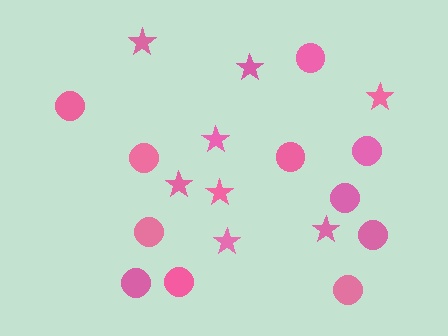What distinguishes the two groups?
There are 2 groups: one group of circles (11) and one group of stars (8).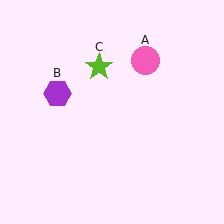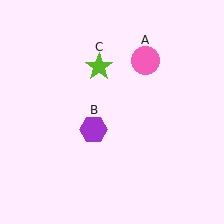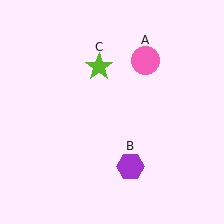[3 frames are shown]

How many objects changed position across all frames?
1 object changed position: purple hexagon (object B).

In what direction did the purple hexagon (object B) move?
The purple hexagon (object B) moved down and to the right.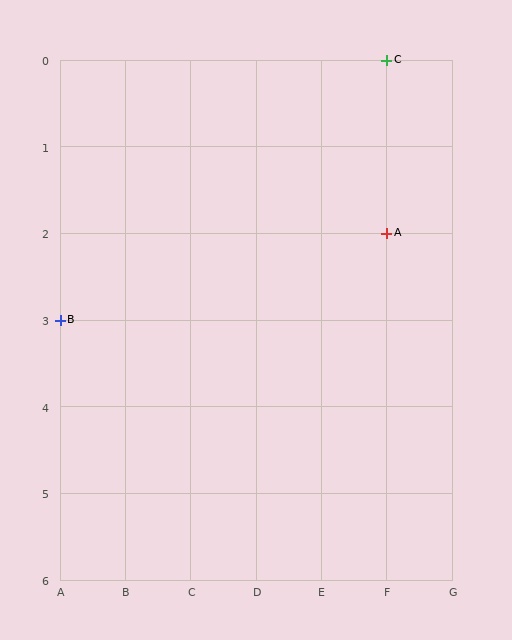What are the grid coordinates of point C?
Point C is at grid coordinates (F, 0).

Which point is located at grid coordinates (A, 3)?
Point B is at (A, 3).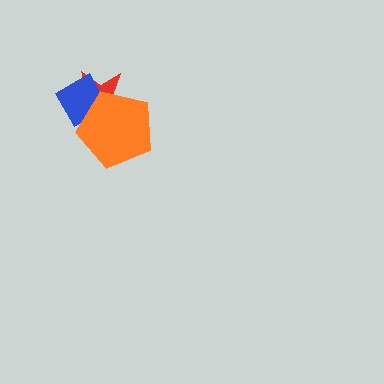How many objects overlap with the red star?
2 objects overlap with the red star.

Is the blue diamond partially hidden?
Yes, it is partially covered by another shape.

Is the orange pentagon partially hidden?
No, no other shape covers it.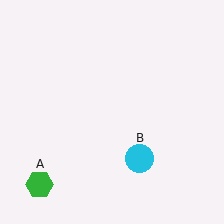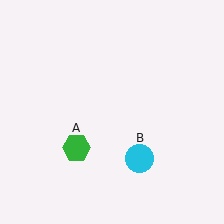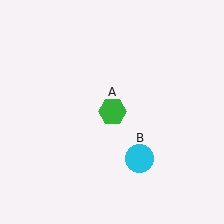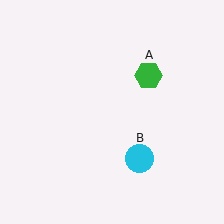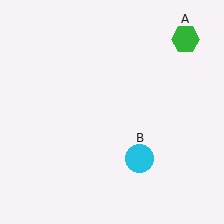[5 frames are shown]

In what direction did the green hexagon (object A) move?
The green hexagon (object A) moved up and to the right.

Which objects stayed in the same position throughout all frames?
Cyan circle (object B) remained stationary.